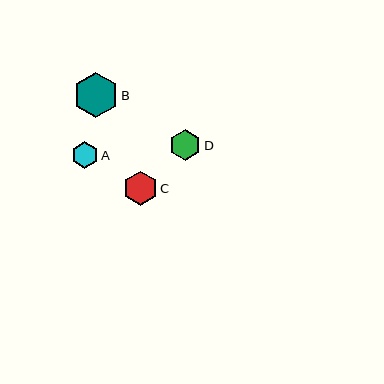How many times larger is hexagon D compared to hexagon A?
Hexagon D is approximately 1.2 times the size of hexagon A.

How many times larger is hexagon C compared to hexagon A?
Hexagon C is approximately 1.3 times the size of hexagon A.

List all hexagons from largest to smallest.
From largest to smallest: B, C, D, A.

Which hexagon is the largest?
Hexagon B is the largest with a size of approximately 45 pixels.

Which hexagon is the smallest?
Hexagon A is the smallest with a size of approximately 27 pixels.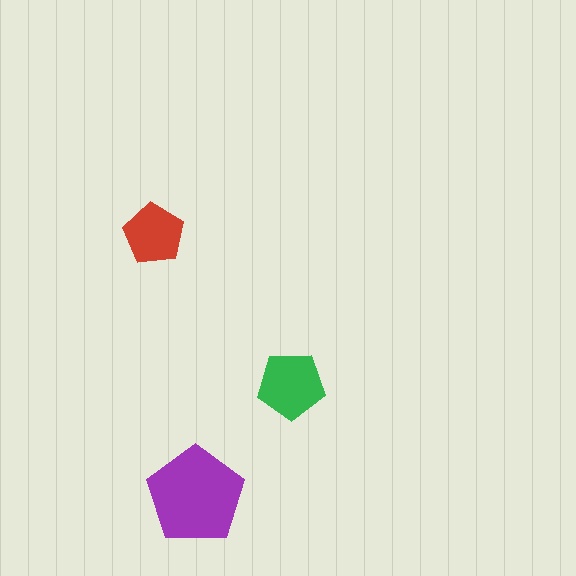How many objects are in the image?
There are 3 objects in the image.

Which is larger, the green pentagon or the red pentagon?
The green one.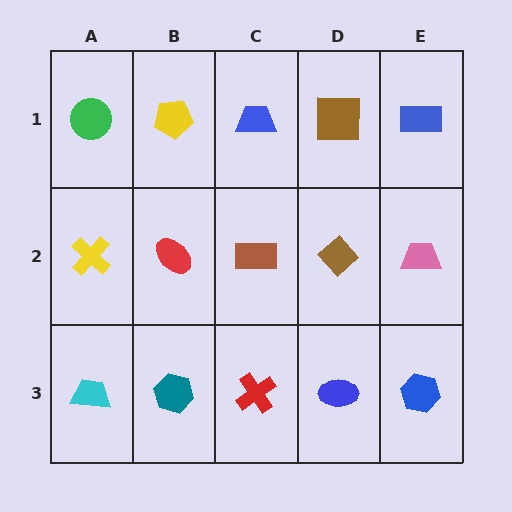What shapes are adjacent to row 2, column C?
A blue trapezoid (row 1, column C), a red cross (row 3, column C), a red ellipse (row 2, column B), a brown diamond (row 2, column D).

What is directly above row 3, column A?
A yellow cross.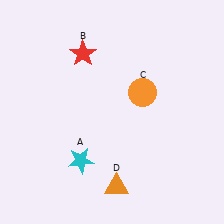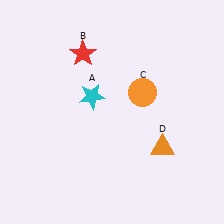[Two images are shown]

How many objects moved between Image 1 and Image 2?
2 objects moved between the two images.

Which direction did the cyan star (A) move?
The cyan star (A) moved up.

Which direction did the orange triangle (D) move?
The orange triangle (D) moved right.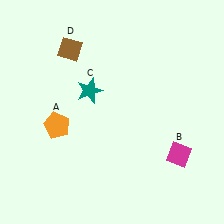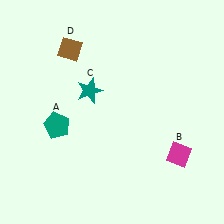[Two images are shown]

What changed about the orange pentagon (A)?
In Image 1, A is orange. In Image 2, it changed to teal.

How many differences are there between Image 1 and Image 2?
There is 1 difference between the two images.